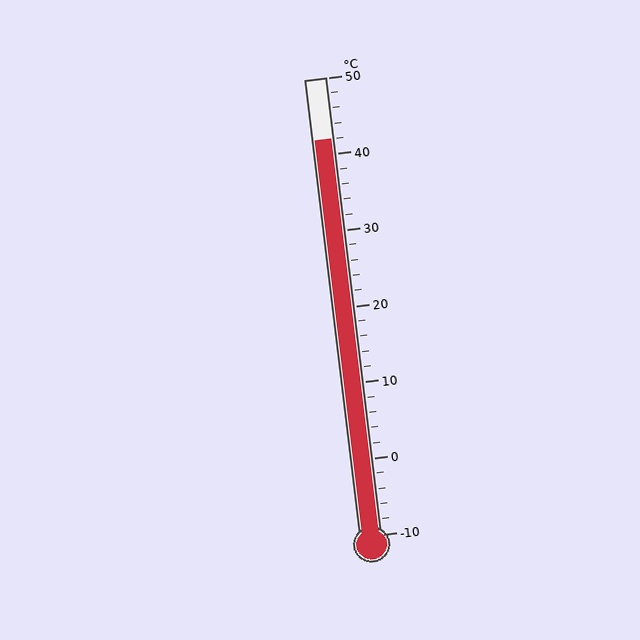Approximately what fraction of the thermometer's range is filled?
The thermometer is filled to approximately 85% of its range.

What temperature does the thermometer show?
The thermometer shows approximately 42°C.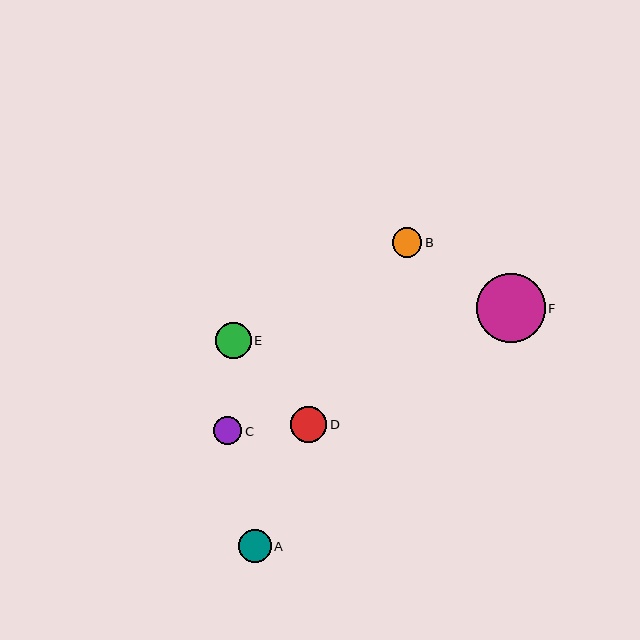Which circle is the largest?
Circle F is the largest with a size of approximately 69 pixels.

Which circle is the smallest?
Circle C is the smallest with a size of approximately 28 pixels.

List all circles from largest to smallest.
From largest to smallest: F, D, E, A, B, C.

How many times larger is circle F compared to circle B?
Circle F is approximately 2.4 times the size of circle B.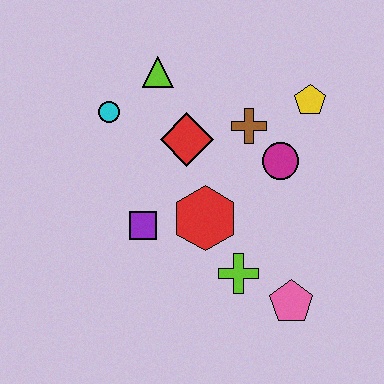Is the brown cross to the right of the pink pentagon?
No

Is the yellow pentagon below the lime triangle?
Yes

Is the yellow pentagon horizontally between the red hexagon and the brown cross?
No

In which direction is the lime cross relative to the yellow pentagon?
The lime cross is below the yellow pentagon.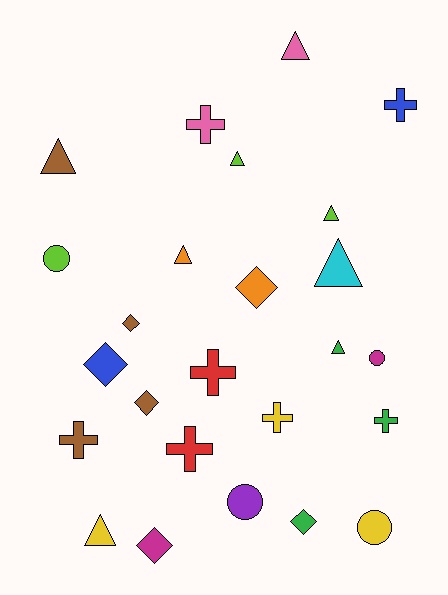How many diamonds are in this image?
There are 6 diamonds.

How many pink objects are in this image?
There are 2 pink objects.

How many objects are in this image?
There are 25 objects.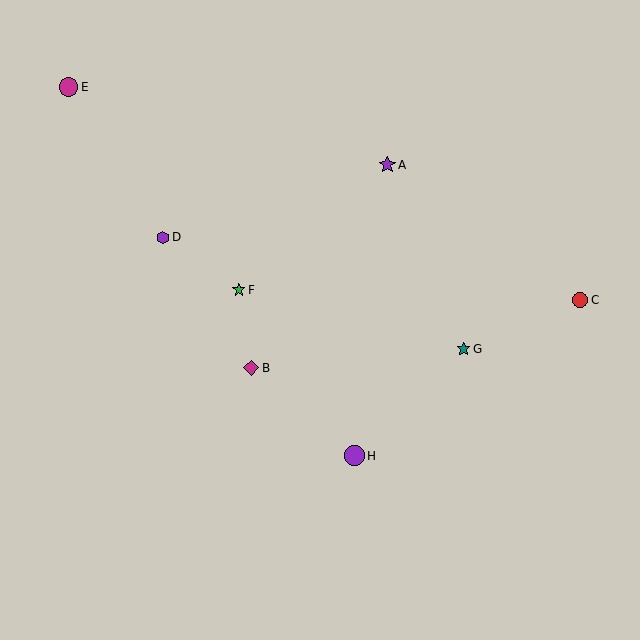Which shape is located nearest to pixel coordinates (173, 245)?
The purple hexagon (labeled D) at (163, 237) is nearest to that location.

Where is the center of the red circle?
The center of the red circle is at (580, 300).